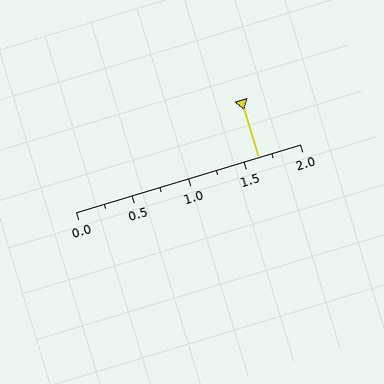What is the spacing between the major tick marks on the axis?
The major ticks are spaced 0.5 apart.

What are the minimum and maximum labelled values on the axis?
The axis runs from 0.0 to 2.0.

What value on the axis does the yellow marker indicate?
The marker indicates approximately 1.62.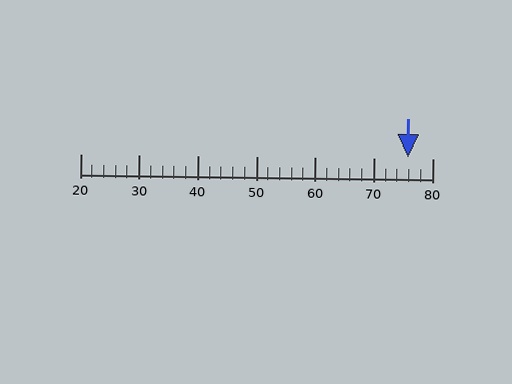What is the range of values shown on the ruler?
The ruler shows values from 20 to 80.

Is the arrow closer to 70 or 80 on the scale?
The arrow is closer to 80.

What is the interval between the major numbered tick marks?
The major tick marks are spaced 10 units apart.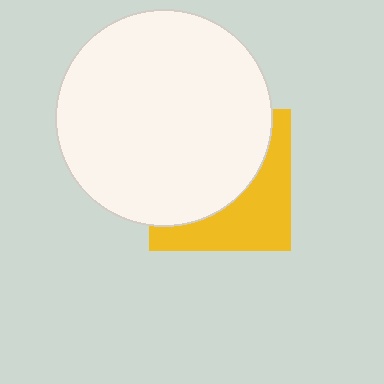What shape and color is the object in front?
The object in front is a white circle.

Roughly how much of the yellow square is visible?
A small part of it is visible (roughly 41%).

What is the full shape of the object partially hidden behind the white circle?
The partially hidden object is a yellow square.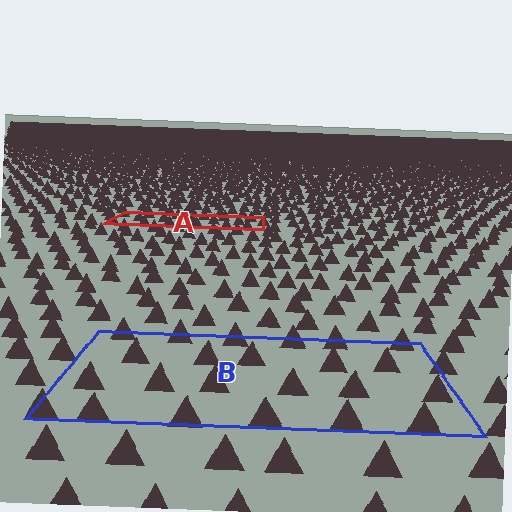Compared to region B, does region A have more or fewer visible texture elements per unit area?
Region A has more texture elements per unit area — they are packed more densely because it is farther away.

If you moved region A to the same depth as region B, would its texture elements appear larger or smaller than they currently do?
They would appear larger. At a closer depth, the same texture elements are projected at a bigger on-screen size.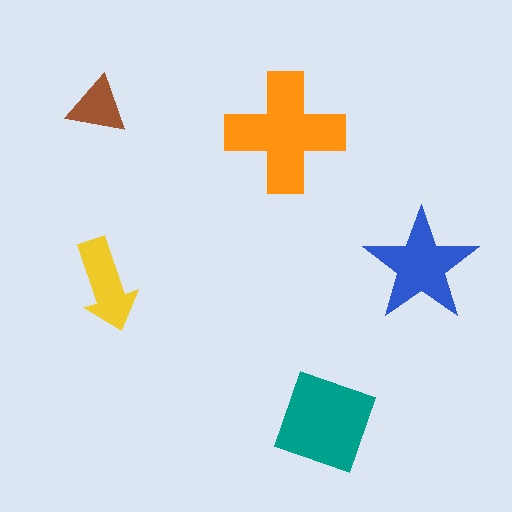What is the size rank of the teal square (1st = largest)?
2nd.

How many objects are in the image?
There are 5 objects in the image.